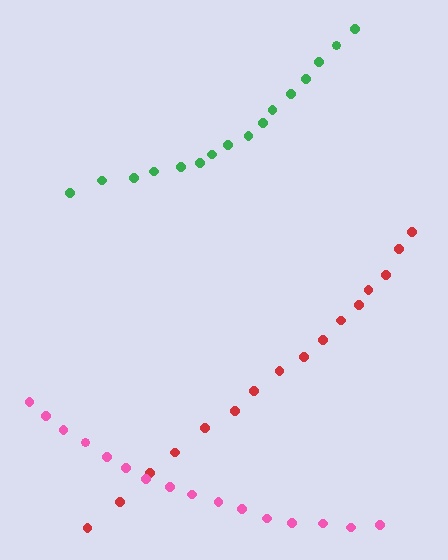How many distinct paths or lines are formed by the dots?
There are 3 distinct paths.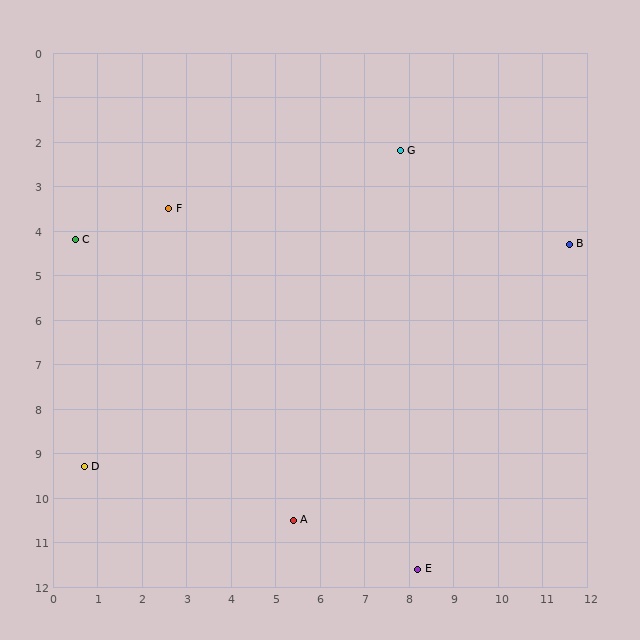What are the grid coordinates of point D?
Point D is at approximately (0.7, 9.3).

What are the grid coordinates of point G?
Point G is at approximately (7.8, 2.2).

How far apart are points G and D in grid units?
Points G and D are about 10.0 grid units apart.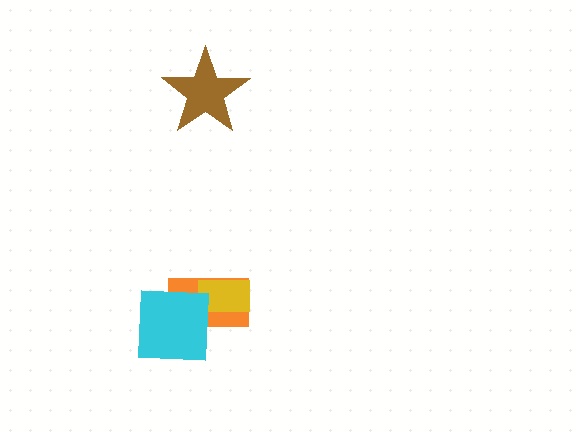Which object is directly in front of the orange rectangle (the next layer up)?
The yellow rectangle is directly in front of the orange rectangle.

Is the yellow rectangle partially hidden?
Yes, it is partially covered by another shape.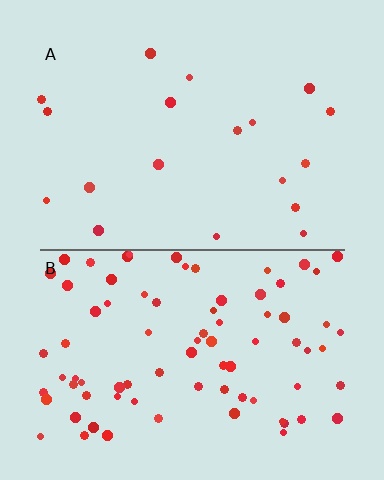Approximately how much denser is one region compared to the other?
Approximately 4.3× — region B over region A.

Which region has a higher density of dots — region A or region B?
B (the bottom).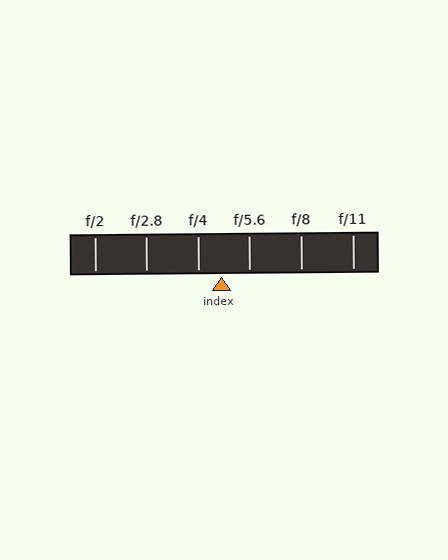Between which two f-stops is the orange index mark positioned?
The index mark is between f/4 and f/5.6.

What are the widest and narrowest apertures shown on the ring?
The widest aperture shown is f/2 and the narrowest is f/11.